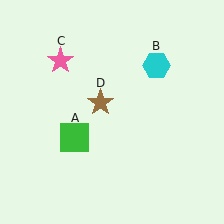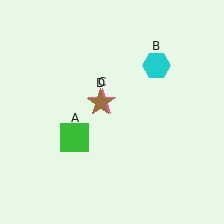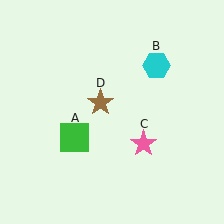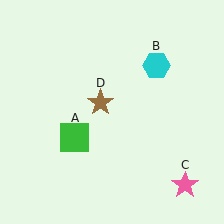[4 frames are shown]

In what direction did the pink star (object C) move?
The pink star (object C) moved down and to the right.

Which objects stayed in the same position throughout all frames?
Green square (object A) and cyan hexagon (object B) and brown star (object D) remained stationary.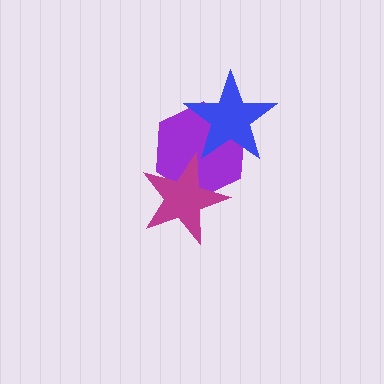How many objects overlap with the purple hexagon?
2 objects overlap with the purple hexagon.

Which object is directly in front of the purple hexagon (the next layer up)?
The magenta star is directly in front of the purple hexagon.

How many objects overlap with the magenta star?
1 object overlaps with the magenta star.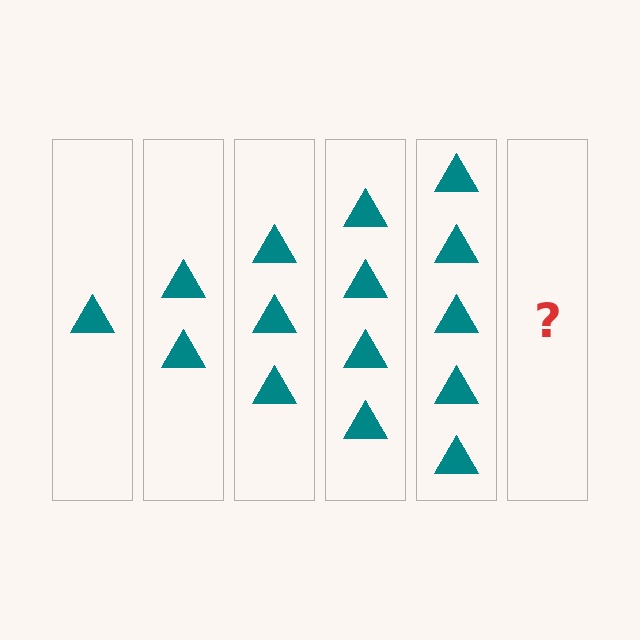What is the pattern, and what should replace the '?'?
The pattern is that each step adds one more triangle. The '?' should be 6 triangles.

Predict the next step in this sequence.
The next step is 6 triangles.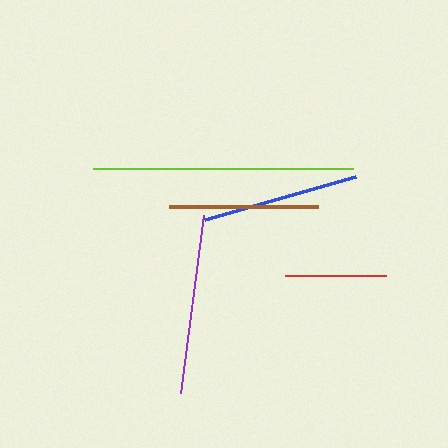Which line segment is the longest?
The lime line is the longest at approximately 260 pixels.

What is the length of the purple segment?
The purple segment is approximately 180 pixels long.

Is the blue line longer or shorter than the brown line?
The blue line is longer than the brown line.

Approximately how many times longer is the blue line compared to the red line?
The blue line is approximately 1.6 times the length of the red line.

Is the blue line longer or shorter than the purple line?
The purple line is longer than the blue line.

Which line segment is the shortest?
The red line is the shortest at approximately 101 pixels.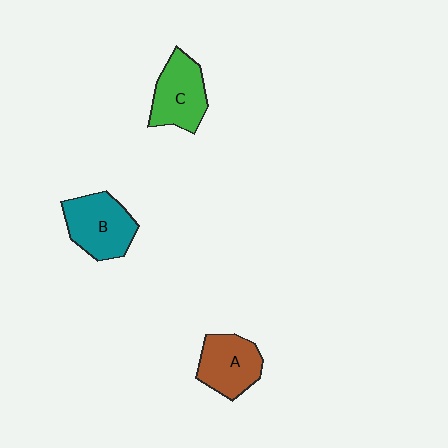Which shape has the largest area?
Shape B (teal).